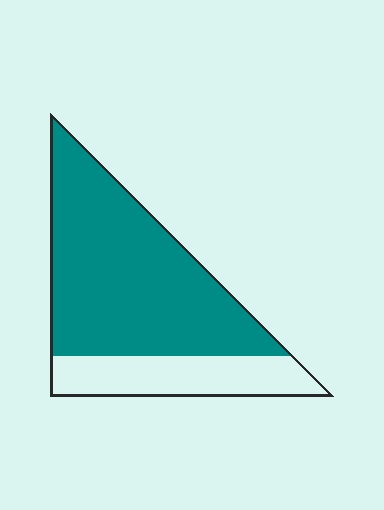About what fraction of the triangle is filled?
About three quarters (3/4).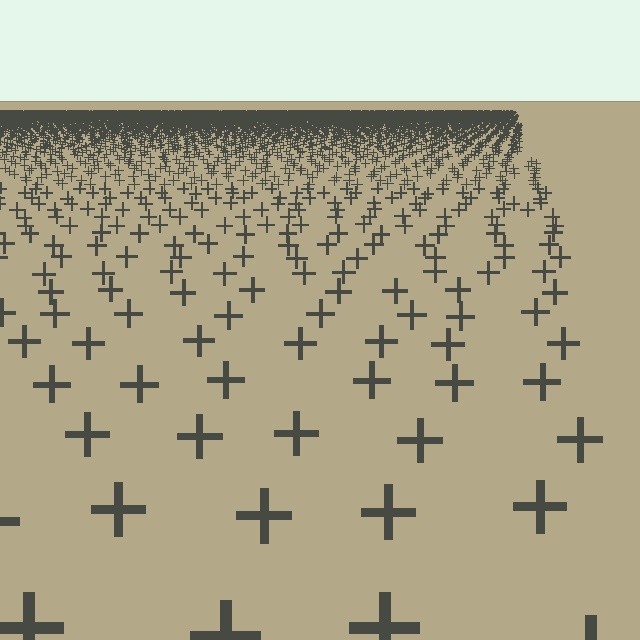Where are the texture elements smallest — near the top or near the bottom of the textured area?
Near the top.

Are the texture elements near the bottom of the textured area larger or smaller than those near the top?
Larger. Near the bottom, elements are closer to the viewer and appear at a bigger on-screen size.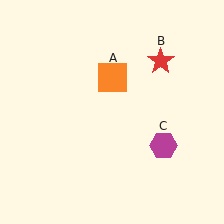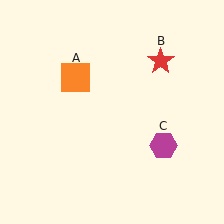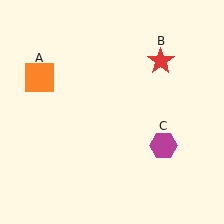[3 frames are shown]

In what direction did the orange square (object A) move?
The orange square (object A) moved left.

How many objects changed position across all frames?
1 object changed position: orange square (object A).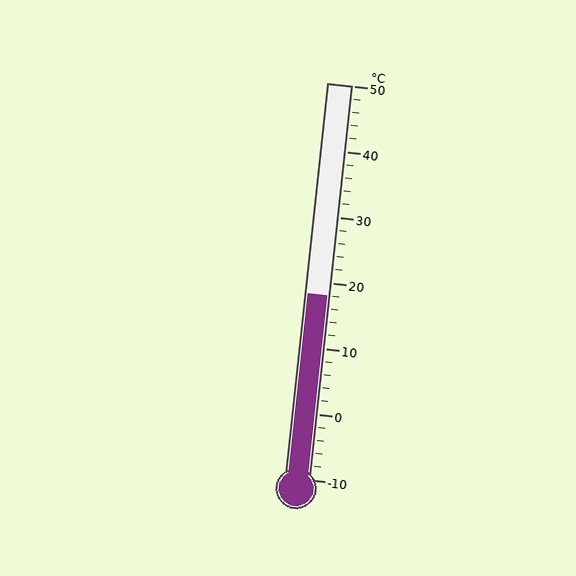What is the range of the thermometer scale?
The thermometer scale ranges from -10°C to 50°C.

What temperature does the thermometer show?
The thermometer shows approximately 18°C.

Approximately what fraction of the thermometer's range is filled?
The thermometer is filled to approximately 45% of its range.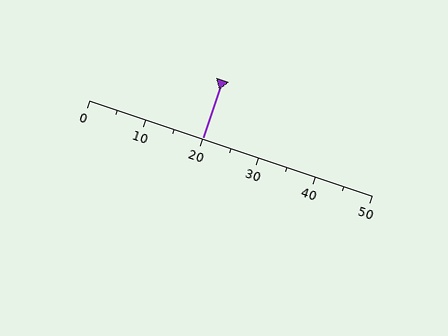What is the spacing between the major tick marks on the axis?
The major ticks are spaced 10 apart.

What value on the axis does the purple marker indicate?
The marker indicates approximately 20.